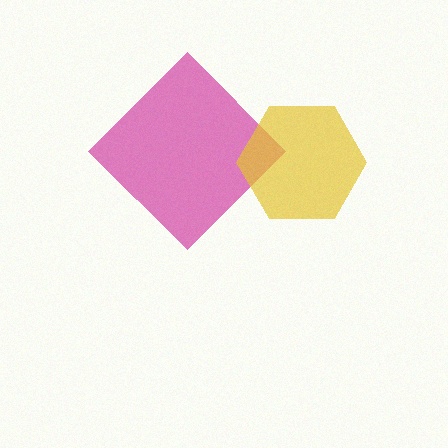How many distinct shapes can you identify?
There are 2 distinct shapes: a magenta diamond, a yellow hexagon.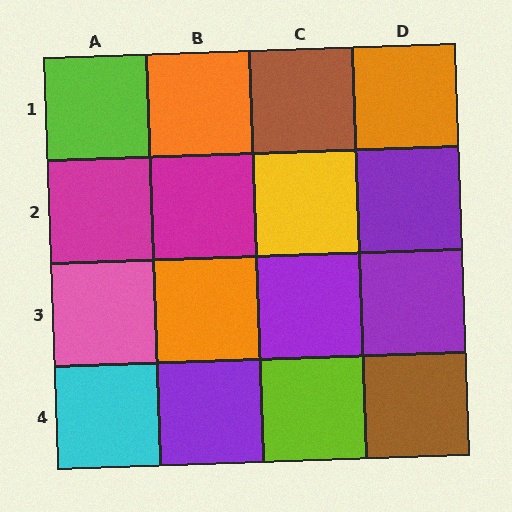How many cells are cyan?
1 cell is cyan.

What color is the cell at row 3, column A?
Pink.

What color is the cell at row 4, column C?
Lime.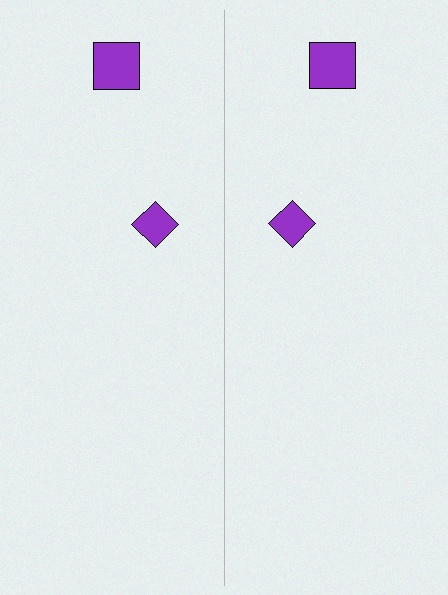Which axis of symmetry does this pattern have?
The pattern has a vertical axis of symmetry running through the center of the image.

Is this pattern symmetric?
Yes, this pattern has bilateral (reflection) symmetry.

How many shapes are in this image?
There are 4 shapes in this image.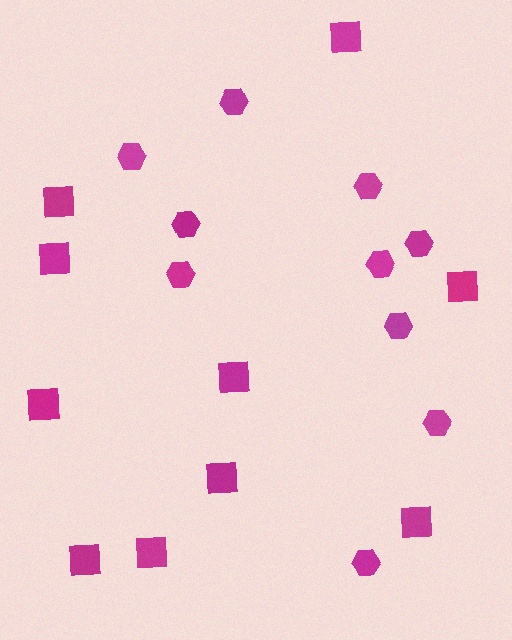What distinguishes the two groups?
There are 2 groups: one group of squares (10) and one group of hexagons (10).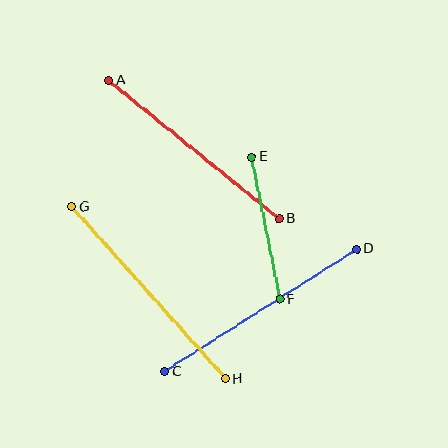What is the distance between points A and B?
The distance is approximately 220 pixels.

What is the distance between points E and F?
The distance is approximately 145 pixels.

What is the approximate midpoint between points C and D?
The midpoint is at approximately (260, 311) pixels.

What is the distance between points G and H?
The distance is approximately 231 pixels.